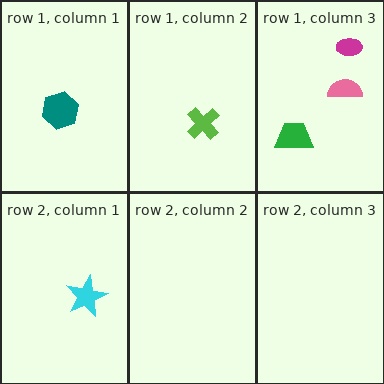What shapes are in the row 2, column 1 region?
The cyan star.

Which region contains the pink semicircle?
The row 1, column 3 region.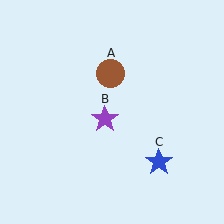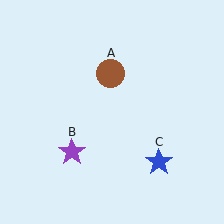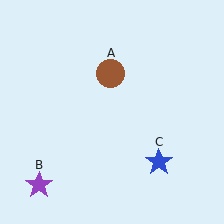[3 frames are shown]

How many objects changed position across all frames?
1 object changed position: purple star (object B).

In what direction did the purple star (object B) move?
The purple star (object B) moved down and to the left.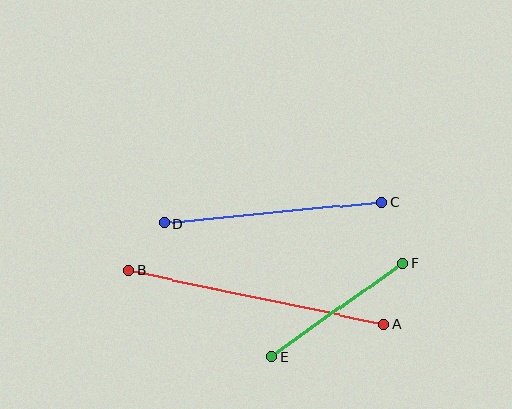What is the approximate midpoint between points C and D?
The midpoint is at approximately (273, 213) pixels.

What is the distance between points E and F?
The distance is approximately 161 pixels.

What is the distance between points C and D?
The distance is approximately 219 pixels.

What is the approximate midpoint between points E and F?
The midpoint is at approximately (337, 310) pixels.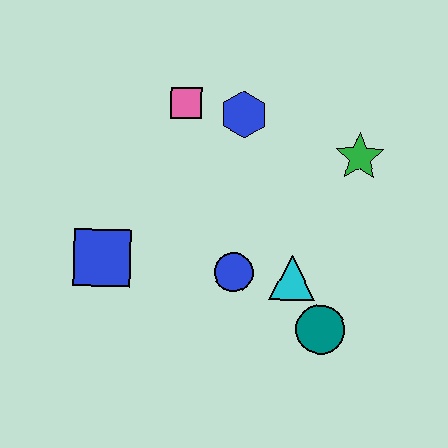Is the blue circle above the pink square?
No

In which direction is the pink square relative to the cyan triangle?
The pink square is above the cyan triangle.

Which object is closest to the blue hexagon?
The pink square is closest to the blue hexagon.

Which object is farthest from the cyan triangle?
The pink square is farthest from the cyan triangle.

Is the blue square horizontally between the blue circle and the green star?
No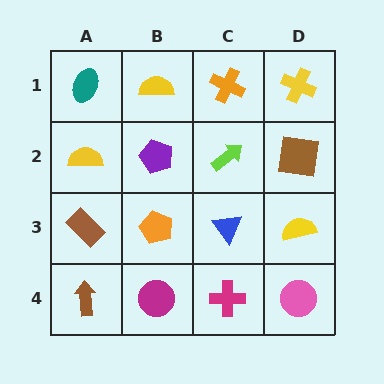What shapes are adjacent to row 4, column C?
A blue triangle (row 3, column C), a magenta circle (row 4, column B), a pink circle (row 4, column D).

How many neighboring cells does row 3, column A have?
3.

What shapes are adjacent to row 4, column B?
An orange pentagon (row 3, column B), a brown arrow (row 4, column A), a magenta cross (row 4, column C).